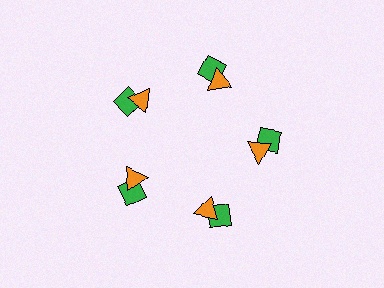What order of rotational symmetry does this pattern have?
This pattern has 5-fold rotational symmetry.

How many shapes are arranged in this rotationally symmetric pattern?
There are 10 shapes, arranged in 5 groups of 2.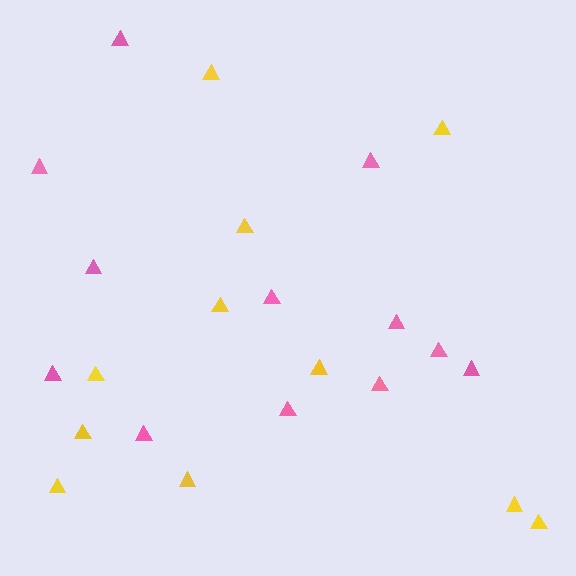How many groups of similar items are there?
There are 2 groups: one group of yellow triangles (11) and one group of pink triangles (12).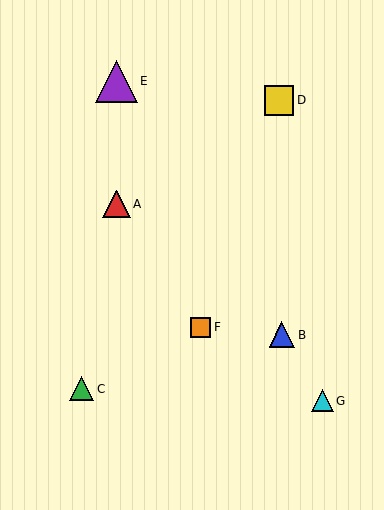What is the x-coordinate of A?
Object A is at x≈117.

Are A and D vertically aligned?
No, A is at x≈117 and D is at x≈279.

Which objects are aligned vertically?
Objects A, E are aligned vertically.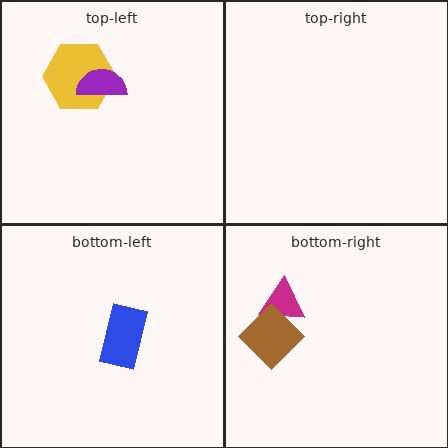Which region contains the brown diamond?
The bottom-right region.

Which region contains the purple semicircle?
The top-left region.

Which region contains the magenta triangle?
The bottom-right region.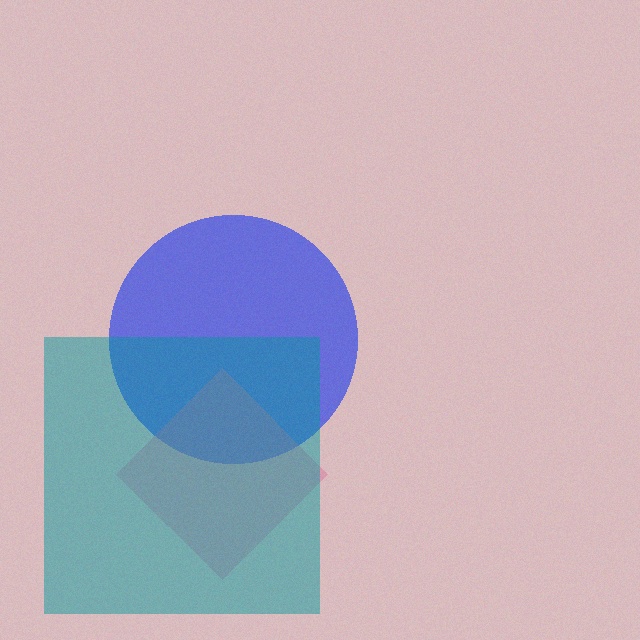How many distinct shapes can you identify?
There are 3 distinct shapes: a blue circle, a pink diamond, a teal square.